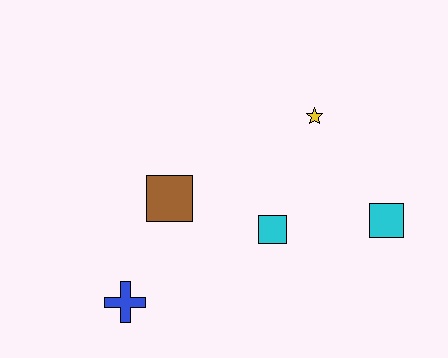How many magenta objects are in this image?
There are no magenta objects.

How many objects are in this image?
There are 5 objects.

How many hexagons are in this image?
There are no hexagons.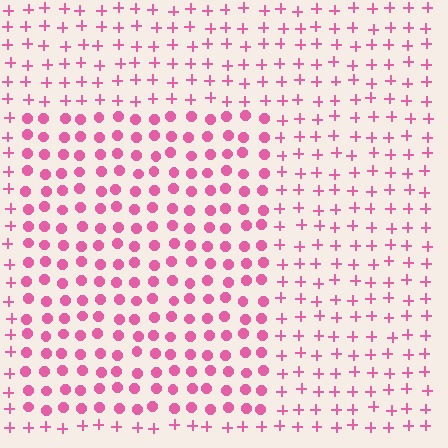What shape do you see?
I see a rectangle.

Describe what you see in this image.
The image is filled with small pink elements arranged in a uniform grid. A rectangle-shaped region contains circles, while the surrounding area contains plus signs. The boundary is defined purely by the change in element shape.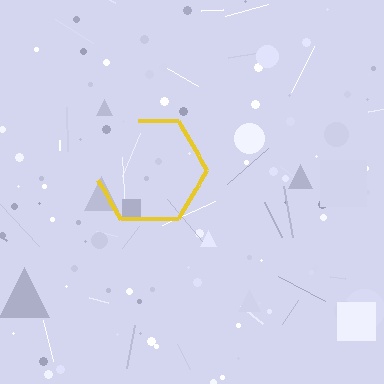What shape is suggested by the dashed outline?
The dashed outline suggests a hexagon.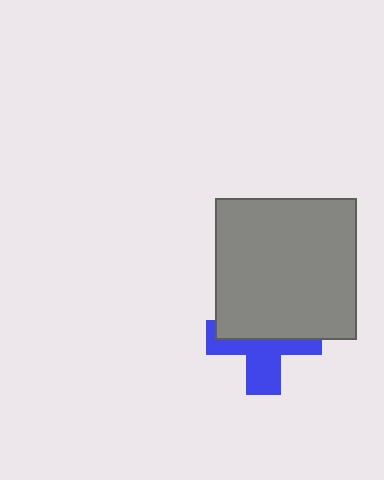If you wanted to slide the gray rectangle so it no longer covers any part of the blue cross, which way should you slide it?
Slide it up — that is the most direct way to separate the two shapes.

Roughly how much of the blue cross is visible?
About half of it is visible (roughly 50%).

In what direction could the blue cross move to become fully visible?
The blue cross could move down. That would shift it out from behind the gray rectangle entirely.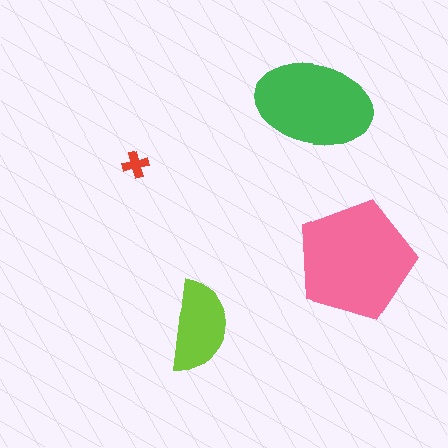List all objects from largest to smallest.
The pink pentagon, the green ellipse, the lime semicircle, the red cross.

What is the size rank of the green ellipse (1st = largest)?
2nd.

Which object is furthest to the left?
The red cross is leftmost.